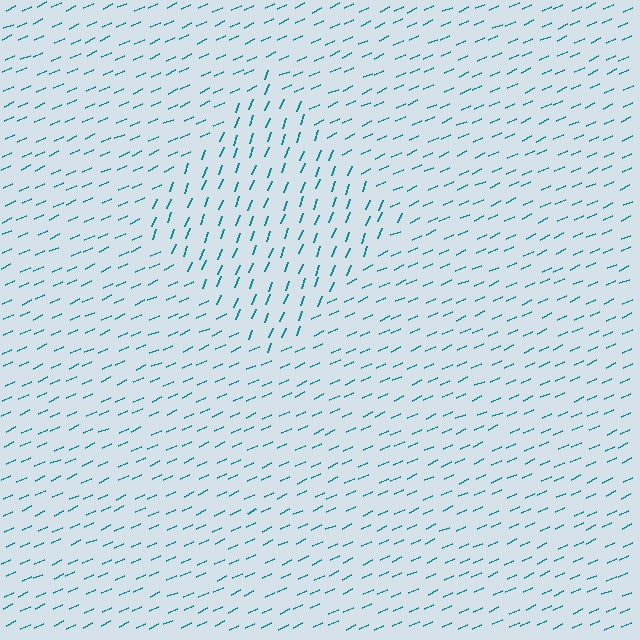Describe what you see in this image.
The image is filled with small teal line segments. A diamond region in the image has lines oriented differently from the surrounding lines, creating a visible texture boundary.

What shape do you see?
I see a diamond.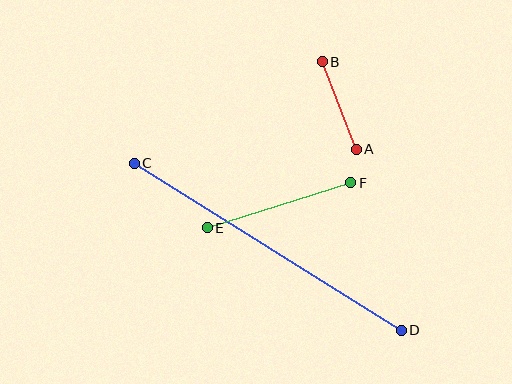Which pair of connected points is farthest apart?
Points C and D are farthest apart.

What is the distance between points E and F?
The distance is approximately 150 pixels.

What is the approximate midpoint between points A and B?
The midpoint is at approximately (339, 106) pixels.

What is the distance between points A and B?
The distance is approximately 94 pixels.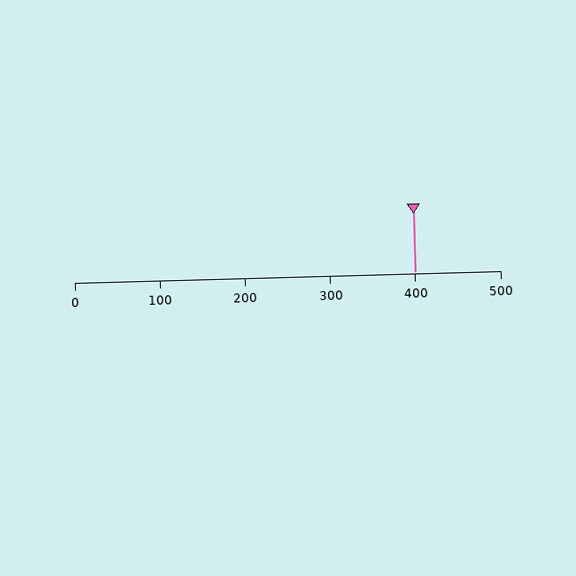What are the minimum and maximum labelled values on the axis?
The axis runs from 0 to 500.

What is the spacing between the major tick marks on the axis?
The major ticks are spaced 100 apart.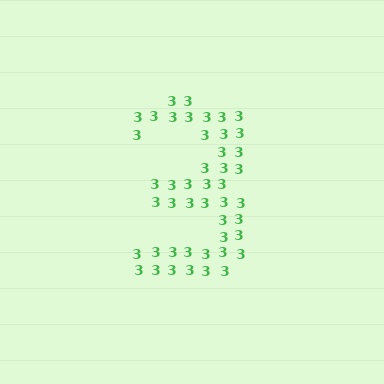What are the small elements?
The small elements are digit 3's.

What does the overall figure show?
The overall figure shows the digit 3.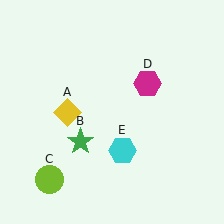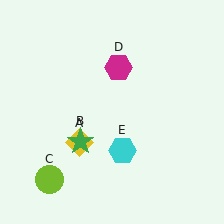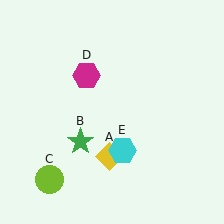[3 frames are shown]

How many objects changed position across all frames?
2 objects changed position: yellow diamond (object A), magenta hexagon (object D).